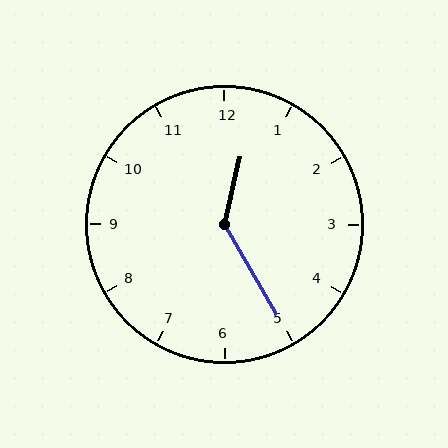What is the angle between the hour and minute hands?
Approximately 138 degrees.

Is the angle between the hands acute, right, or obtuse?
It is obtuse.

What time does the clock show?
12:25.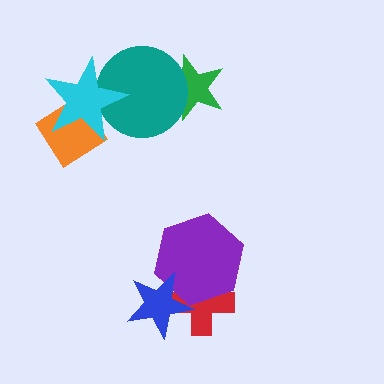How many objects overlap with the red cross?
2 objects overlap with the red cross.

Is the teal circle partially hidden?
Yes, it is partially covered by another shape.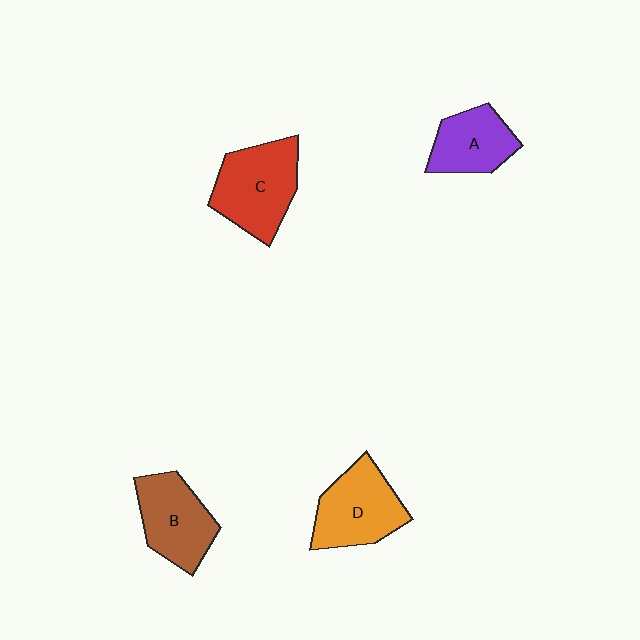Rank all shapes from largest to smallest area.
From largest to smallest: C (red), D (orange), B (brown), A (purple).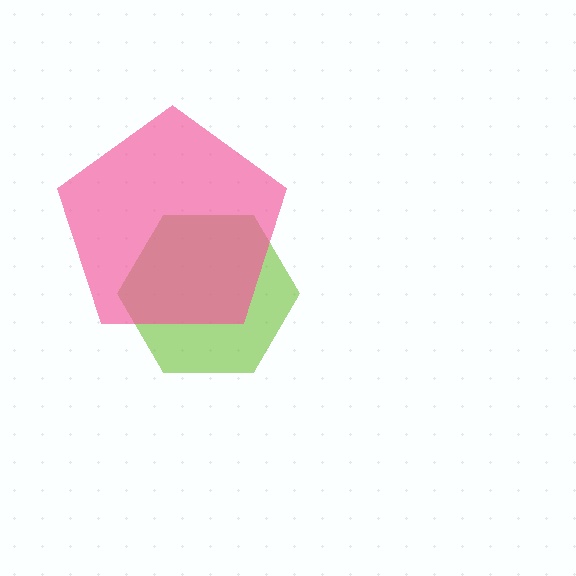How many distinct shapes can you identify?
There are 2 distinct shapes: a lime hexagon, a pink pentagon.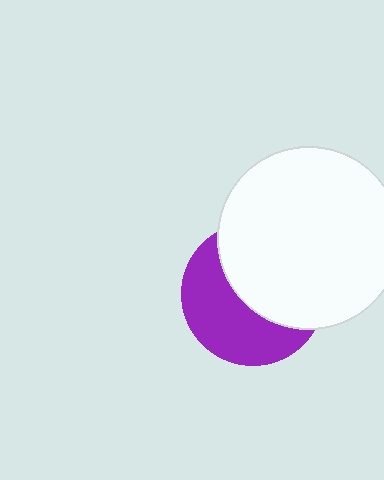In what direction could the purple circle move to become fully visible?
The purple circle could move toward the lower-left. That would shift it out from behind the white circle entirely.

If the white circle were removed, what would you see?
You would see the complete purple circle.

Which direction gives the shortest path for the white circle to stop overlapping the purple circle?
Moving toward the upper-right gives the shortest separation.